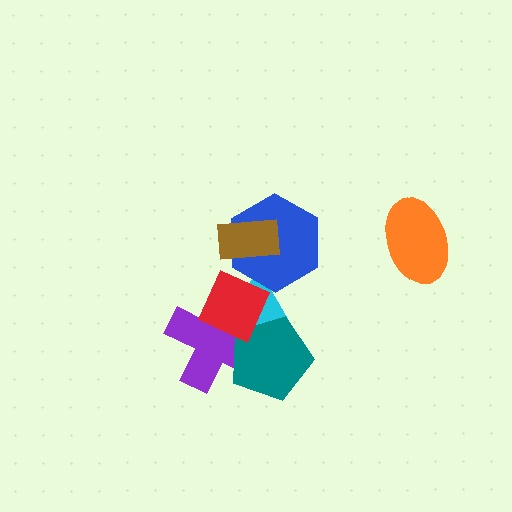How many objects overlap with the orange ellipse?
0 objects overlap with the orange ellipse.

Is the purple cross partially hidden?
Yes, it is partially covered by another shape.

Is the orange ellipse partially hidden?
No, no other shape covers it.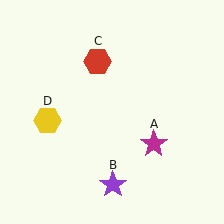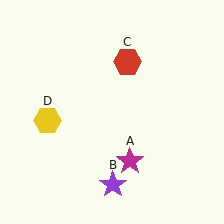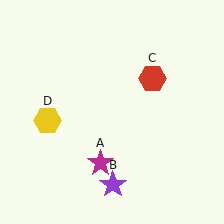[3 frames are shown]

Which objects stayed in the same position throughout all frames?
Purple star (object B) and yellow hexagon (object D) remained stationary.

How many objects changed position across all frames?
2 objects changed position: magenta star (object A), red hexagon (object C).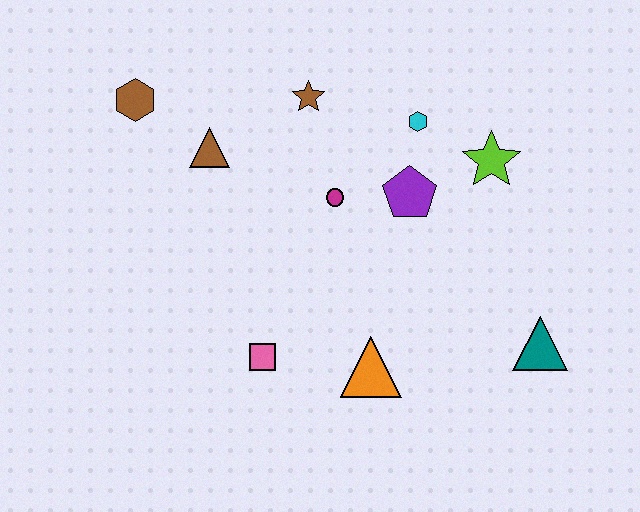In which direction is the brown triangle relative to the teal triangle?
The brown triangle is to the left of the teal triangle.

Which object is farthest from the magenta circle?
The teal triangle is farthest from the magenta circle.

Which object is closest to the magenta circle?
The purple pentagon is closest to the magenta circle.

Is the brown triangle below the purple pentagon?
No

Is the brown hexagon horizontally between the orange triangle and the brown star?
No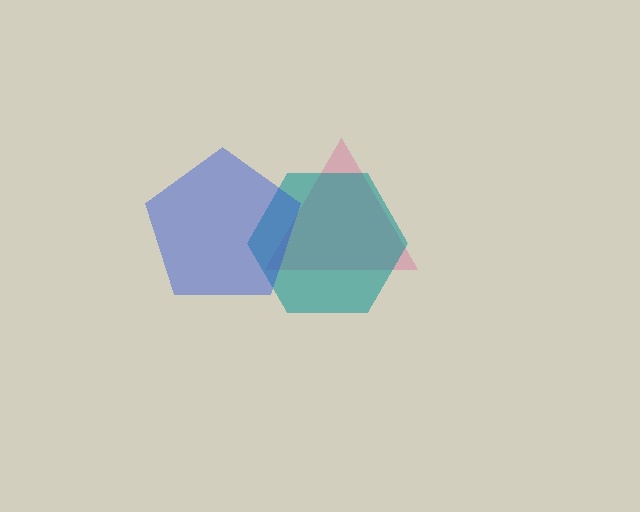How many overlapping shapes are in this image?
There are 3 overlapping shapes in the image.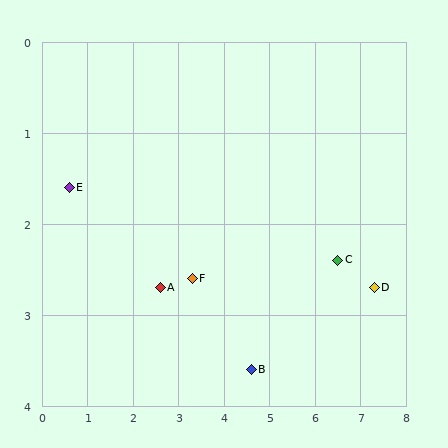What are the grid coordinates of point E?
Point E is at approximately (0.6, 1.6).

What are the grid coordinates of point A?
Point A is at approximately (2.6, 2.7).